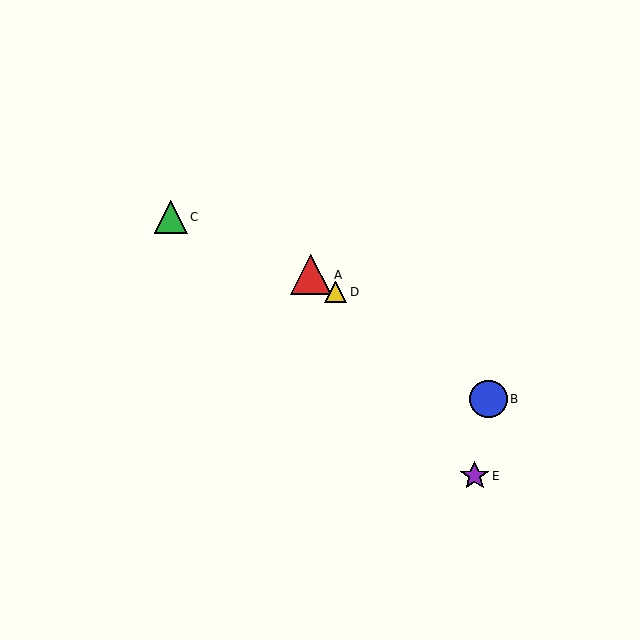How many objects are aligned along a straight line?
3 objects (A, B, D) are aligned along a straight line.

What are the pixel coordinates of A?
Object A is at (311, 275).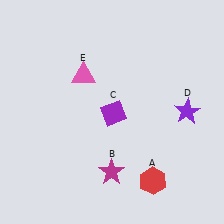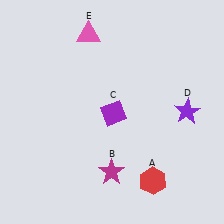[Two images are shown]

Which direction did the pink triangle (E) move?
The pink triangle (E) moved up.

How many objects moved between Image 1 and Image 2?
1 object moved between the two images.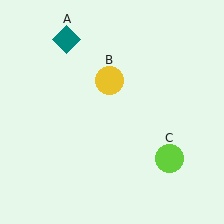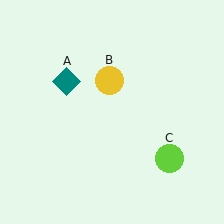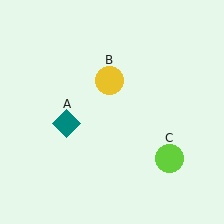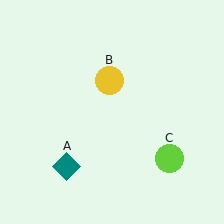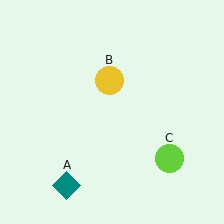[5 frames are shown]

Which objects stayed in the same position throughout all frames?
Yellow circle (object B) and lime circle (object C) remained stationary.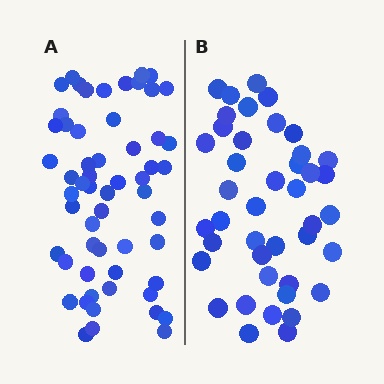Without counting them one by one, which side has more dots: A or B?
Region A (the left region) has more dots.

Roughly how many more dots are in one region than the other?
Region A has approximately 15 more dots than region B.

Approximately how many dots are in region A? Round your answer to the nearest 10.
About 60 dots. (The exact count is 57, which rounds to 60.)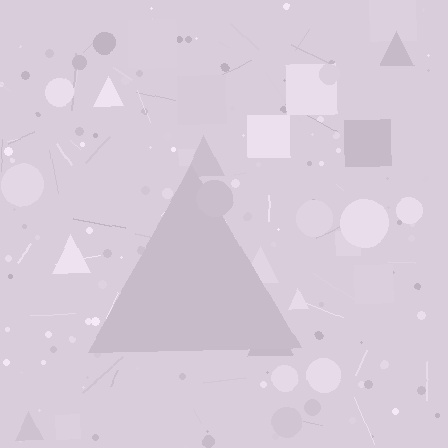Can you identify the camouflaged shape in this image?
The camouflaged shape is a triangle.